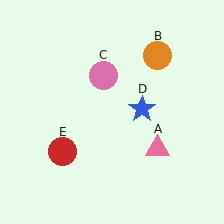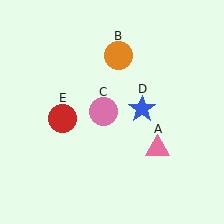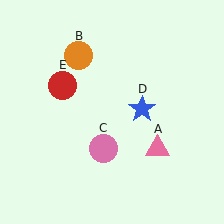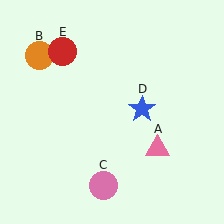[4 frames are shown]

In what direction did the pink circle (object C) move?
The pink circle (object C) moved down.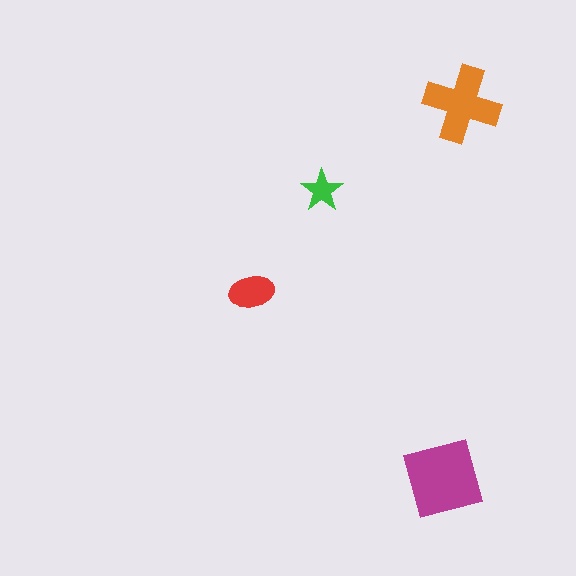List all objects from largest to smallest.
The magenta square, the orange cross, the red ellipse, the green star.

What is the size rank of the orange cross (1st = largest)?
2nd.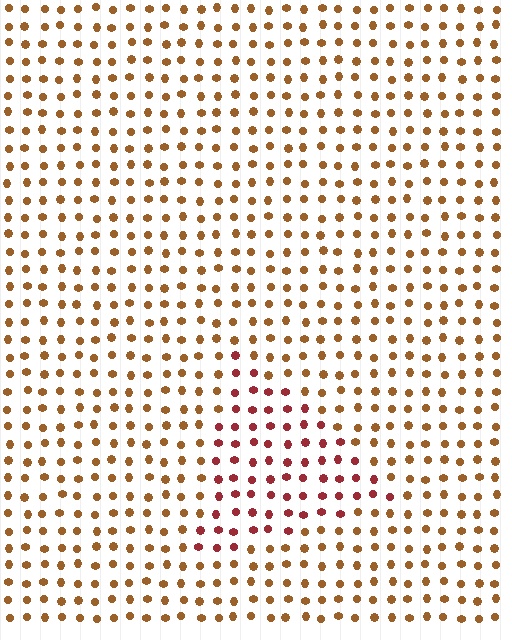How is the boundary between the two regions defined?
The boundary is defined purely by a slight shift in hue (about 35 degrees). Spacing, size, and orientation are identical on both sides.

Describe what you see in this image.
The image is filled with small brown elements in a uniform arrangement. A triangle-shaped region is visible where the elements are tinted to a slightly different hue, forming a subtle color boundary.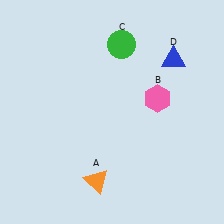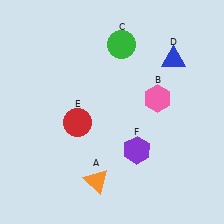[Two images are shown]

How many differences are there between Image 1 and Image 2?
There are 2 differences between the two images.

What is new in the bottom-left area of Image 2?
A red circle (E) was added in the bottom-left area of Image 2.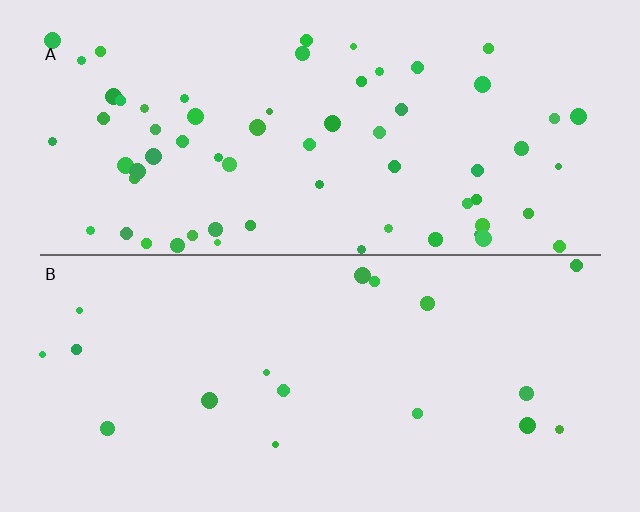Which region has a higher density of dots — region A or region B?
A (the top).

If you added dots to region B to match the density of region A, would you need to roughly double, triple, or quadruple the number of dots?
Approximately quadruple.